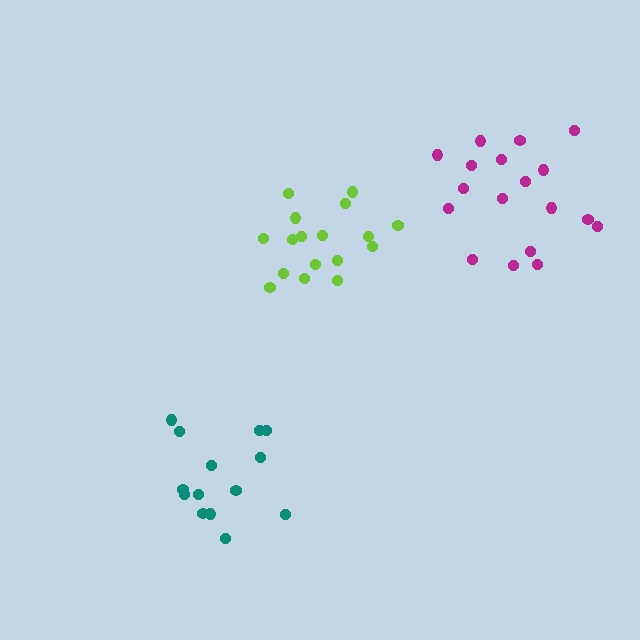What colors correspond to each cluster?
The clusters are colored: lime, magenta, teal.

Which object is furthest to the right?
The magenta cluster is rightmost.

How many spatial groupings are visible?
There are 3 spatial groupings.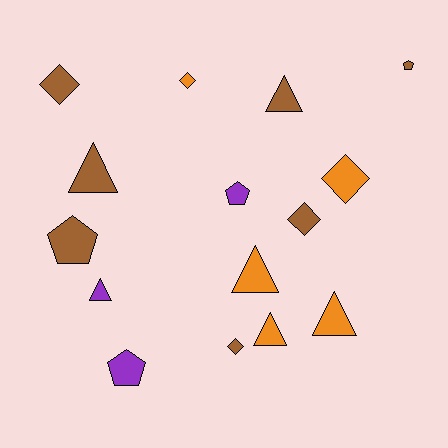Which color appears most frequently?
Brown, with 7 objects.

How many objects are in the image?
There are 15 objects.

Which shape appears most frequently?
Triangle, with 6 objects.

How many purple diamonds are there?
There are no purple diamonds.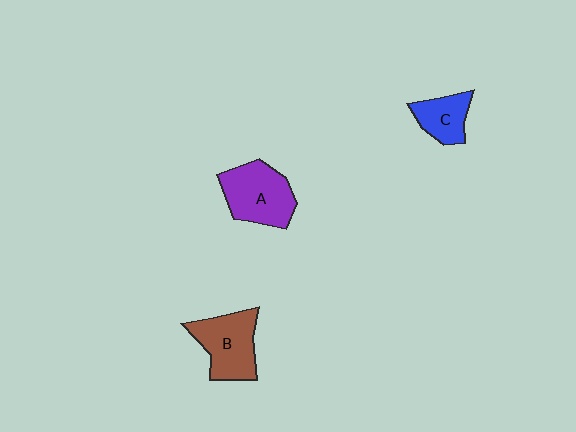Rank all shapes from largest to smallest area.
From largest to smallest: A (purple), B (brown), C (blue).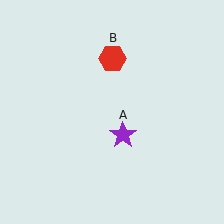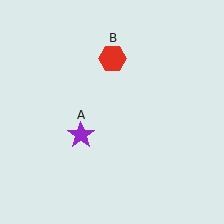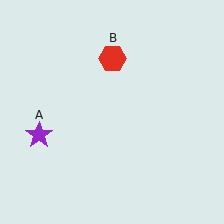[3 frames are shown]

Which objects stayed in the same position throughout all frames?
Red hexagon (object B) remained stationary.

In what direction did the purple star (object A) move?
The purple star (object A) moved left.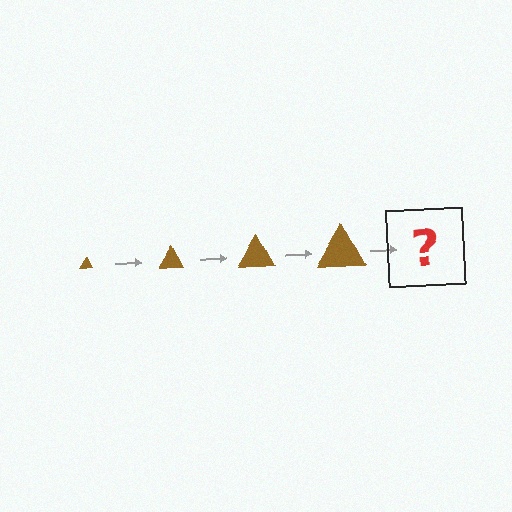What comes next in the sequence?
The next element should be a brown triangle, larger than the previous one.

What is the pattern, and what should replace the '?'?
The pattern is that the triangle gets progressively larger each step. The '?' should be a brown triangle, larger than the previous one.